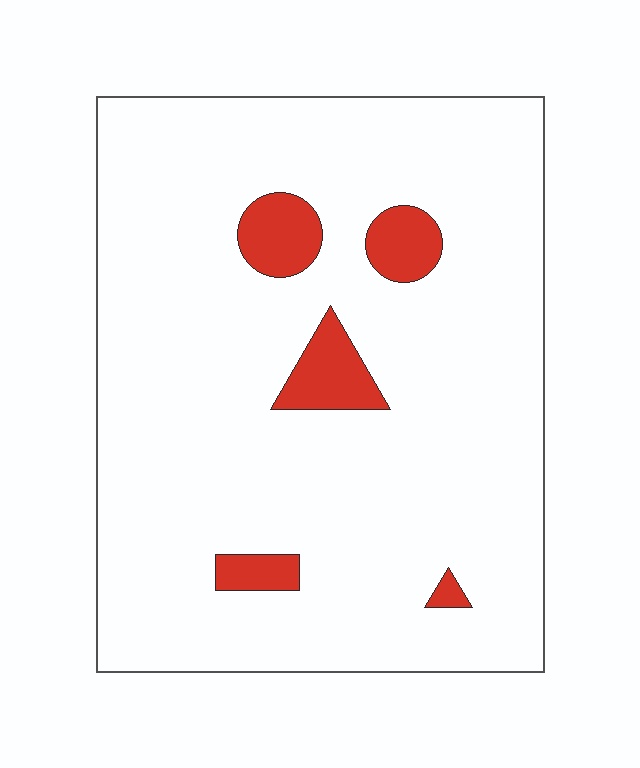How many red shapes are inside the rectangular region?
5.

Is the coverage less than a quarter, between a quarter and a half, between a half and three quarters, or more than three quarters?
Less than a quarter.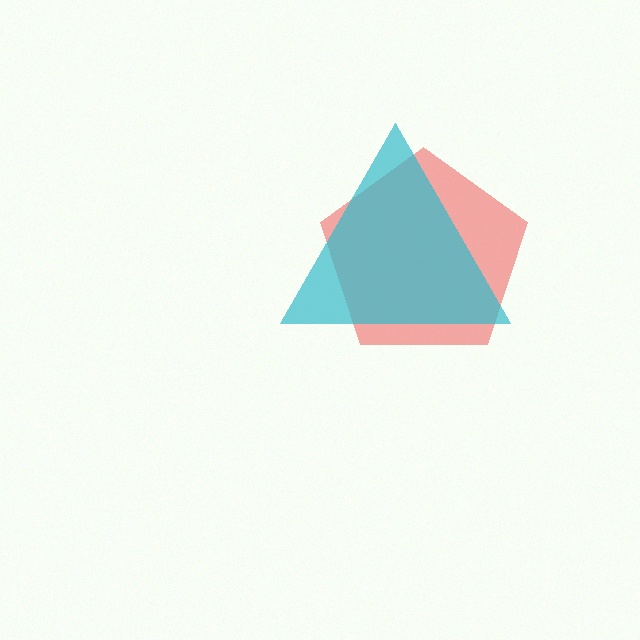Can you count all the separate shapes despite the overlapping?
Yes, there are 2 separate shapes.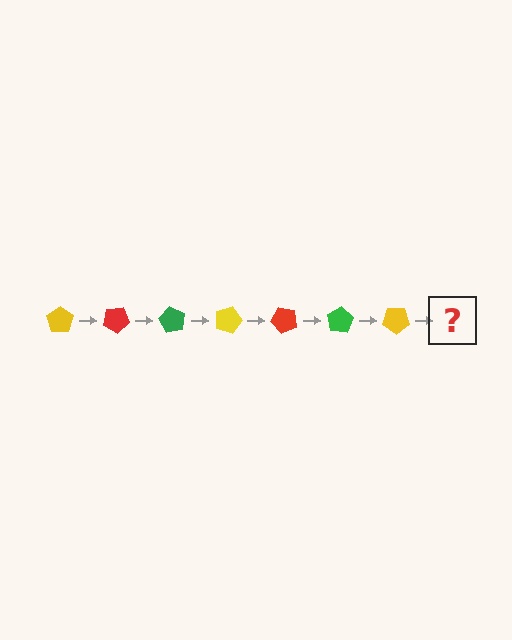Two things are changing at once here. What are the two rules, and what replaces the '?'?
The two rules are that it rotates 30 degrees each step and the color cycles through yellow, red, and green. The '?' should be a red pentagon, rotated 210 degrees from the start.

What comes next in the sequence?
The next element should be a red pentagon, rotated 210 degrees from the start.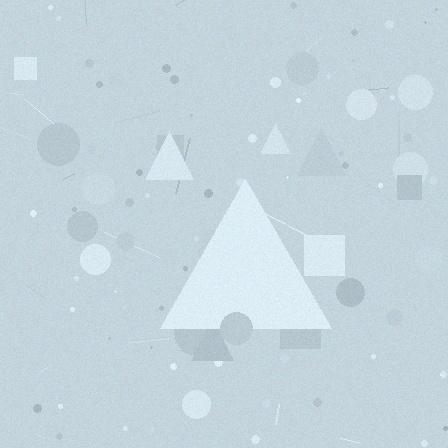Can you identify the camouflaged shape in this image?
The camouflaged shape is a triangle.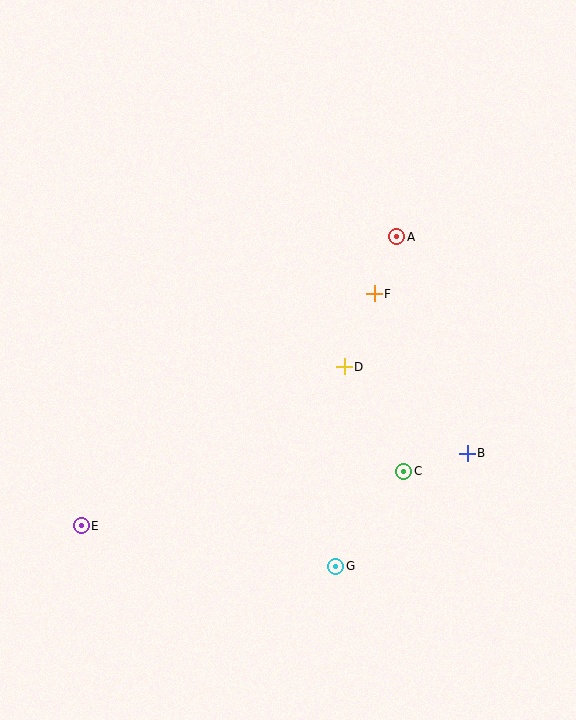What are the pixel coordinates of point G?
Point G is at (336, 566).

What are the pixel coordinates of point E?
Point E is at (81, 526).